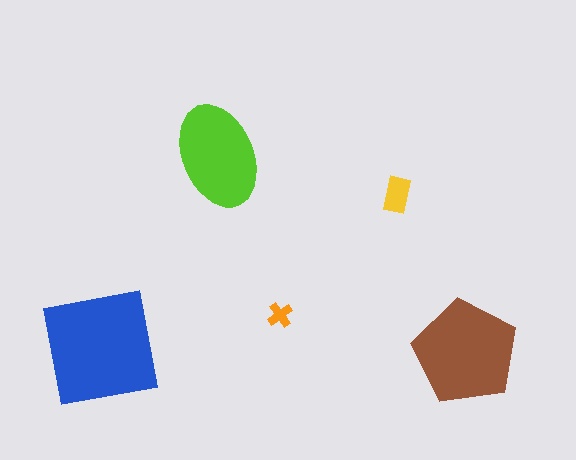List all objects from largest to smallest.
The blue square, the brown pentagon, the lime ellipse, the yellow rectangle, the orange cross.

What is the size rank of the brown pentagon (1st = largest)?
2nd.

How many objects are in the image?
There are 5 objects in the image.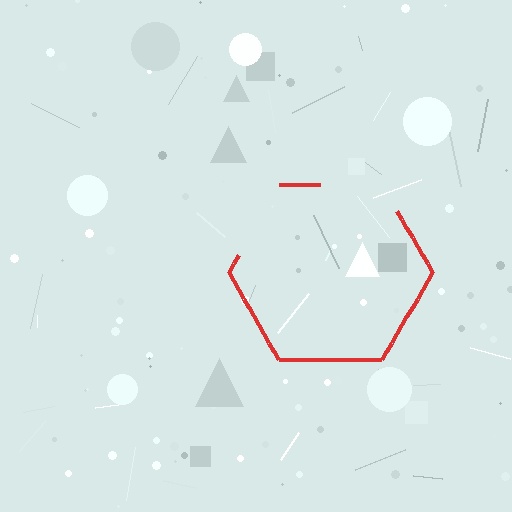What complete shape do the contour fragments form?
The contour fragments form a hexagon.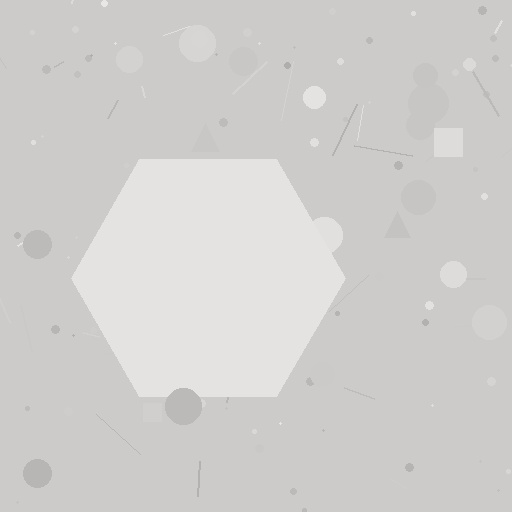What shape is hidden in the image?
A hexagon is hidden in the image.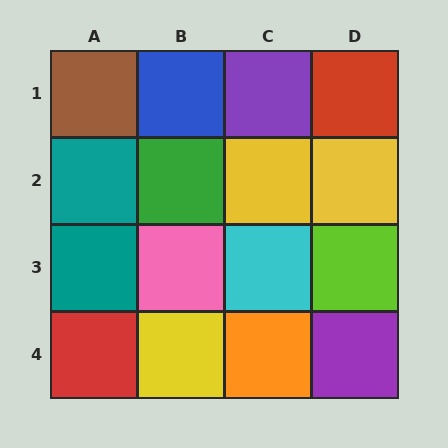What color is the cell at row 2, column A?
Teal.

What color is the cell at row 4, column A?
Red.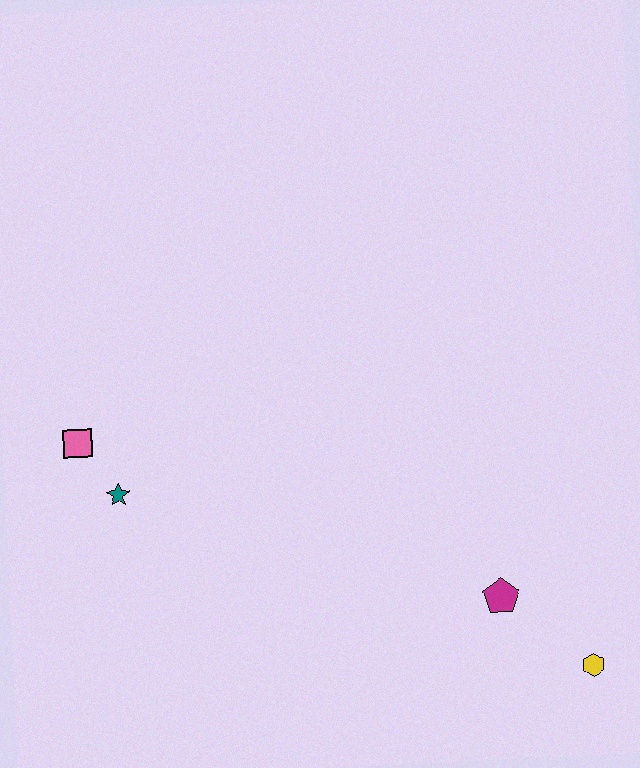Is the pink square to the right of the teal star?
No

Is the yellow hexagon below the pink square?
Yes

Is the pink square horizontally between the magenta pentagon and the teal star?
No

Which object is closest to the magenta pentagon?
The yellow hexagon is closest to the magenta pentagon.